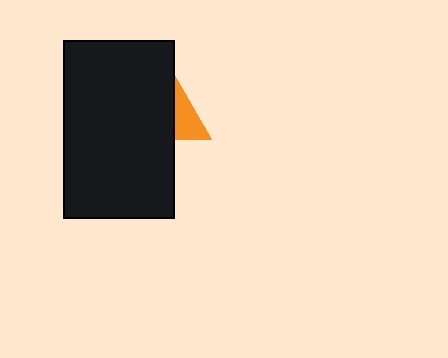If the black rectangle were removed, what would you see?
You would see the complete orange triangle.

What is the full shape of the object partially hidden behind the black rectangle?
The partially hidden object is an orange triangle.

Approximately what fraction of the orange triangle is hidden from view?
Roughly 69% of the orange triangle is hidden behind the black rectangle.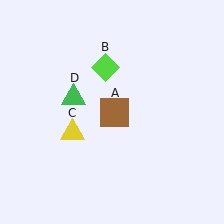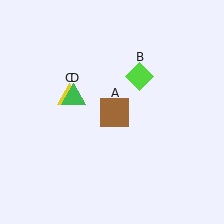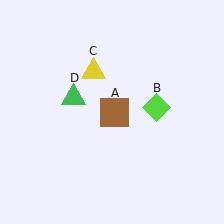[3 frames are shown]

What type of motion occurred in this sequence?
The lime diamond (object B), yellow triangle (object C) rotated clockwise around the center of the scene.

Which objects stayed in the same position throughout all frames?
Brown square (object A) and green triangle (object D) remained stationary.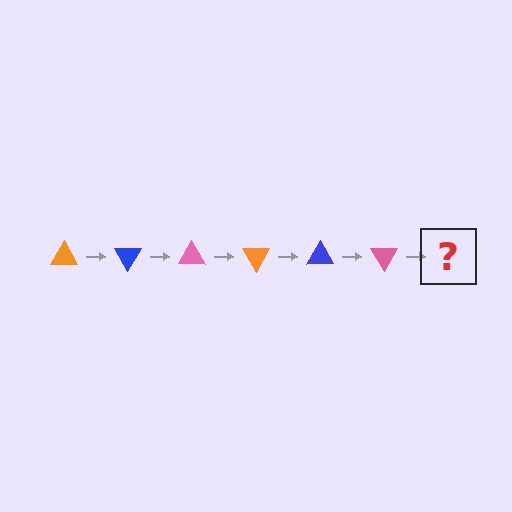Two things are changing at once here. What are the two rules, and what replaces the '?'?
The two rules are that it rotates 60 degrees each step and the color cycles through orange, blue, and pink. The '?' should be an orange triangle, rotated 360 degrees from the start.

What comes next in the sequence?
The next element should be an orange triangle, rotated 360 degrees from the start.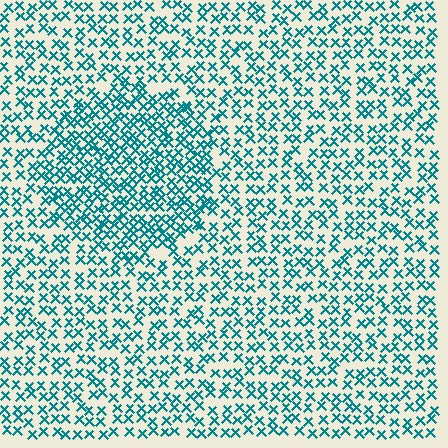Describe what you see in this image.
The image contains small teal elements arranged at two different densities. A circle-shaped region is visible where the elements are more densely packed than the surrounding area.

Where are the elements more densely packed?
The elements are more densely packed inside the circle boundary.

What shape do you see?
I see a circle.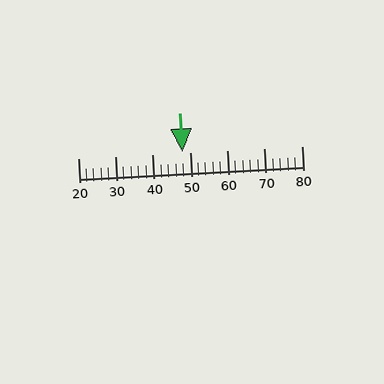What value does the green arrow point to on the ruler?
The green arrow points to approximately 48.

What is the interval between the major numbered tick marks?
The major tick marks are spaced 10 units apart.